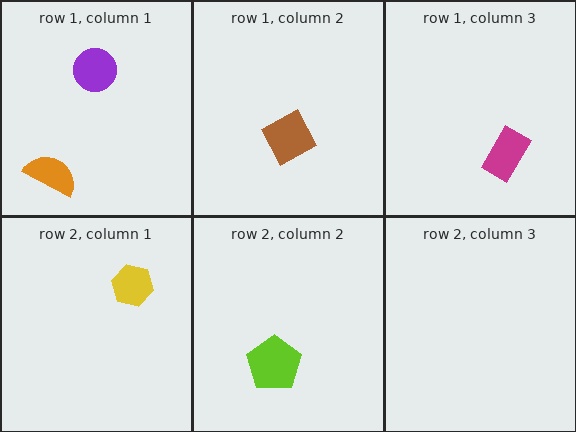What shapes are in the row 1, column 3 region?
The magenta rectangle.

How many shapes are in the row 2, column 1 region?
1.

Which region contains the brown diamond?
The row 1, column 2 region.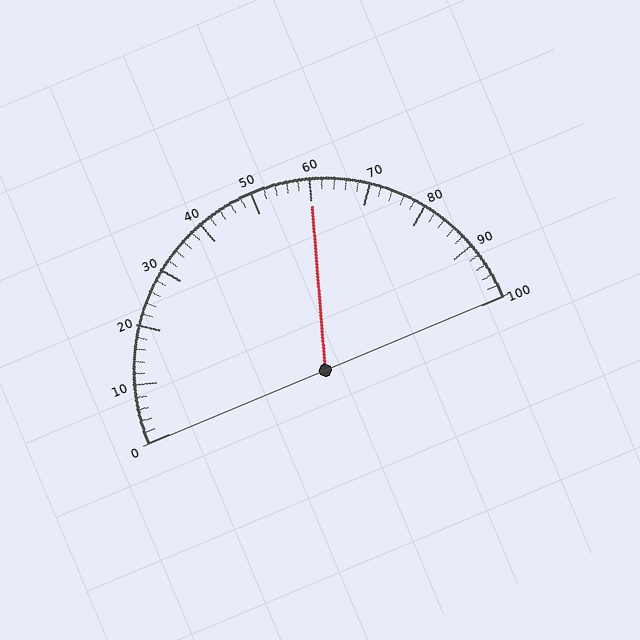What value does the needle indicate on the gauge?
The needle indicates approximately 60.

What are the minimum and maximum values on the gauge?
The gauge ranges from 0 to 100.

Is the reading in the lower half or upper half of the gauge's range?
The reading is in the upper half of the range (0 to 100).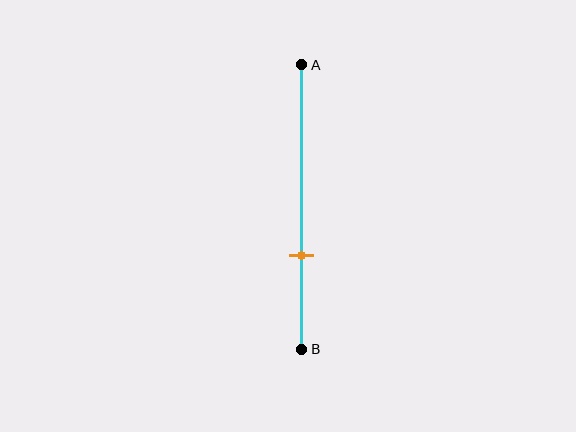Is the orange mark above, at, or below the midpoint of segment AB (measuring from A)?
The orange mark is below the midpoint of segment AB.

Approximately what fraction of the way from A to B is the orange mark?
The orange mark is approximately 65% of the way from A to B.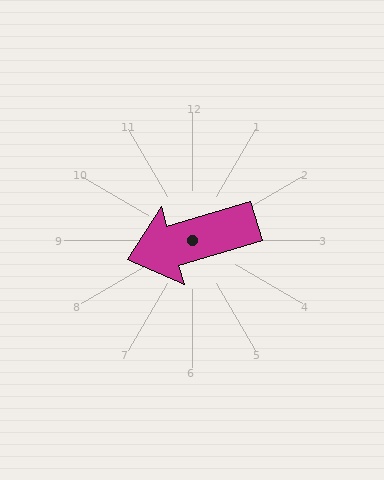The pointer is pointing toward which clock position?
Roughly 8 o'clock.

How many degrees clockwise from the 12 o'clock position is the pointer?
Approximately 253 degrees.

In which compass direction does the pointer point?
West.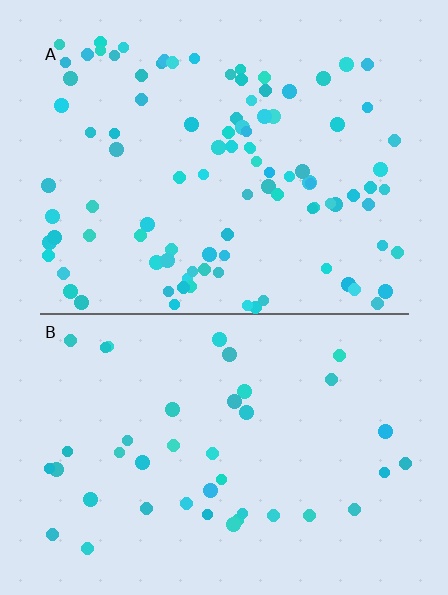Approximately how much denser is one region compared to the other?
Approximately 2.4× — region A over region B.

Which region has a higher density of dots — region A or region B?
A (the top).